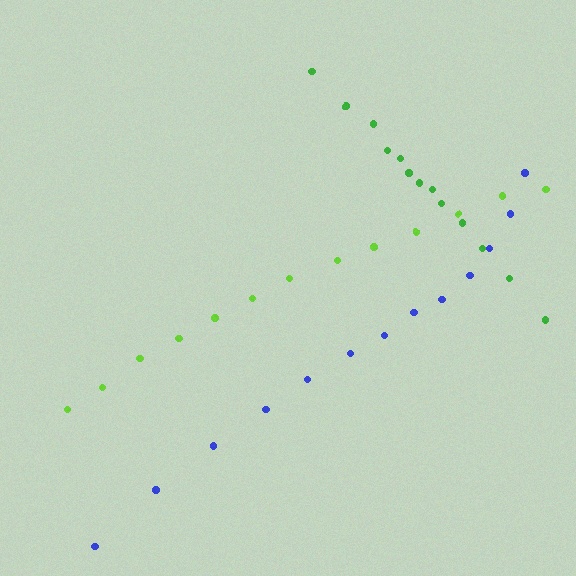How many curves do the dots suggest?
There are 3 distinct paths.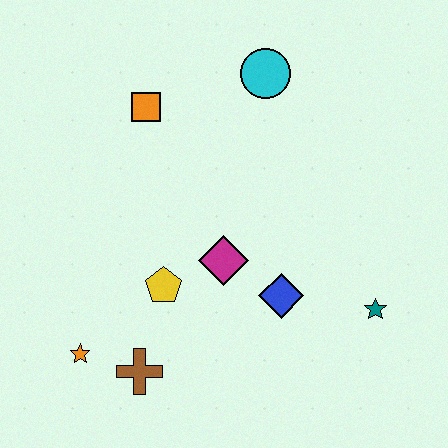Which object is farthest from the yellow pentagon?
The cyan circle is farthest from the yellow pentagon.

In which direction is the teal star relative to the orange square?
The teal star is to the right of the orange square.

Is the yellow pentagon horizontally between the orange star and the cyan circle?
Yes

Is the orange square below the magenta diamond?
No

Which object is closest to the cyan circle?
The orange square is closest to the cyan circle.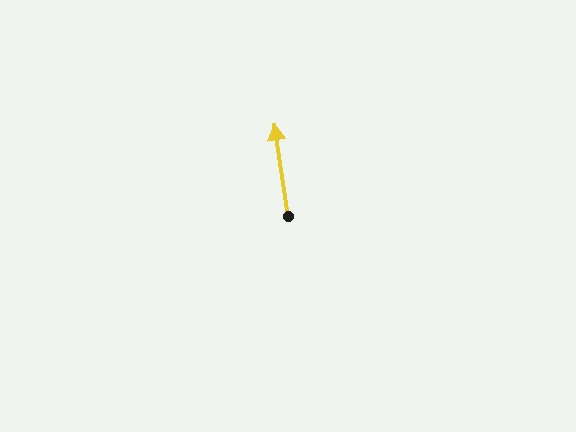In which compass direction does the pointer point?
North.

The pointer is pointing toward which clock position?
Roughly 12 o'clock.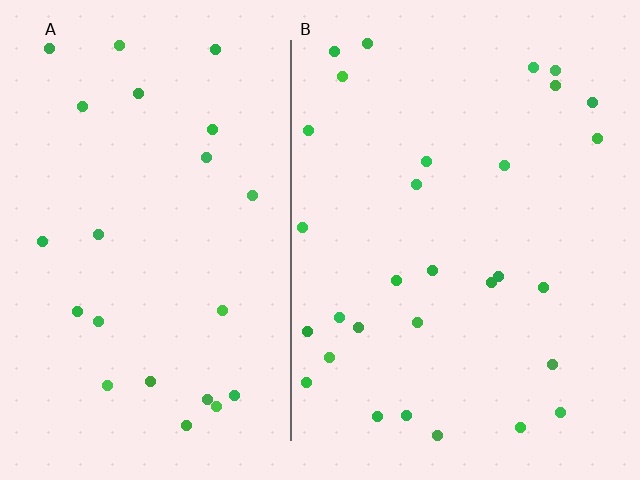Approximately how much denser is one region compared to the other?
Approximately 1.3× — region B over region A.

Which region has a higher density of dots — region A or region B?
B (the right).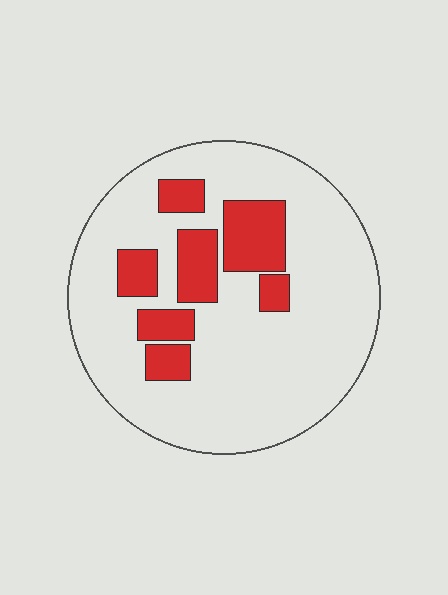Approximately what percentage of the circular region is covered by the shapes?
Approximately 20%.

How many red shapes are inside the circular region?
7.